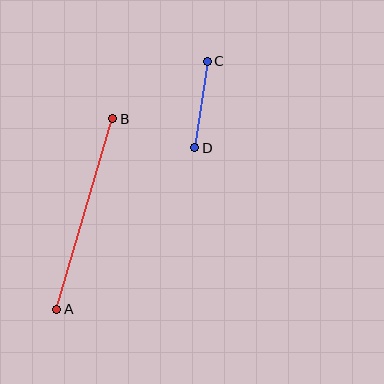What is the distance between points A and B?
The distance is approximately 198 pixels.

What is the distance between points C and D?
The distance is approximately 88 pixels.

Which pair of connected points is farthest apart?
Points A and B are farthest apart.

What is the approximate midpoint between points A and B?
The midpoint is at approximately (85, 214) pixels.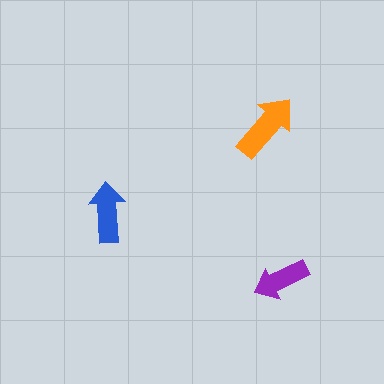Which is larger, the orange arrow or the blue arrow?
The orange one.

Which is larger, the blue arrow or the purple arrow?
The blue one.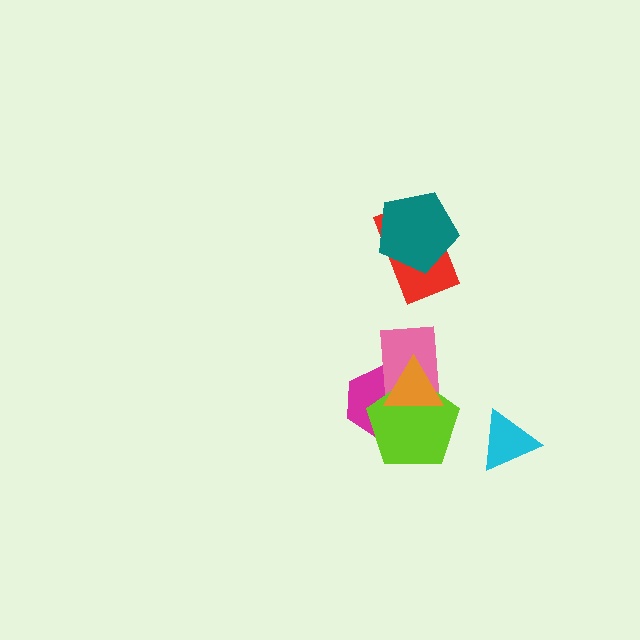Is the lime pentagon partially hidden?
Yes, it is partially covered by another shape.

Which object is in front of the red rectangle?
The teal pentagon is in front of the red rectangle.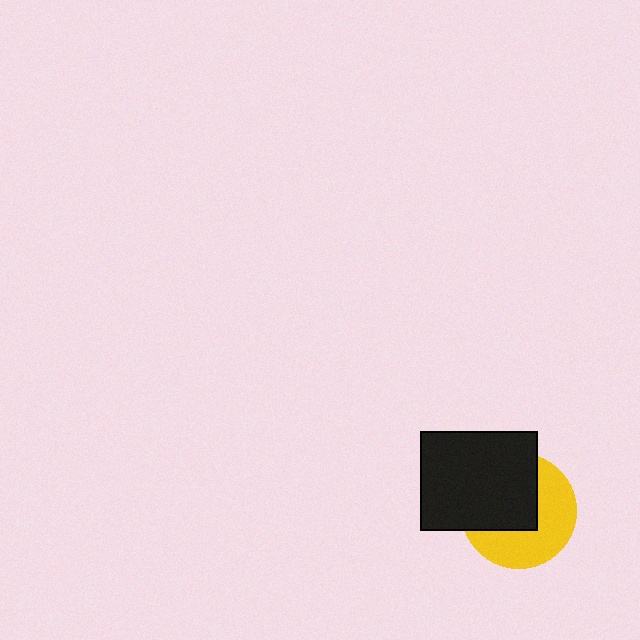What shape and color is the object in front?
The object in front is a black rectangle.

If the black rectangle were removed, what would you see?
You would see the complete yellow circle.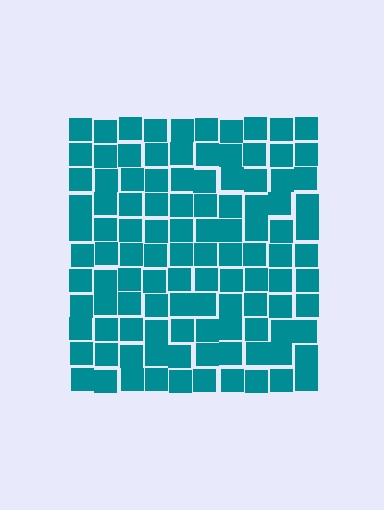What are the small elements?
The small elements are squares.